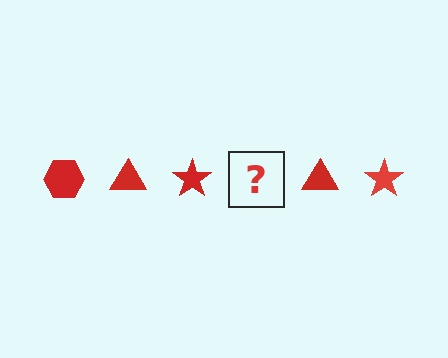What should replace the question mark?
The question mark should be replaced with a red hexagon.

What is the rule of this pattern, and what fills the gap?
The rule is that the pattern cycles through hexagon, triangle, star shapes in red. The gap should be filled with a red hexagon.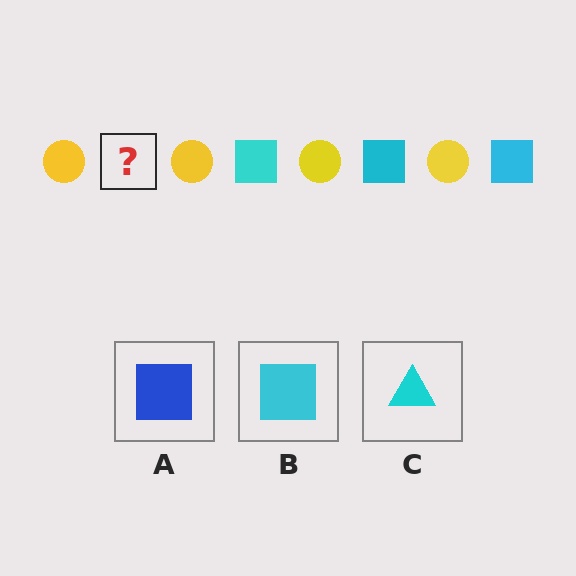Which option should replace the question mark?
Option B.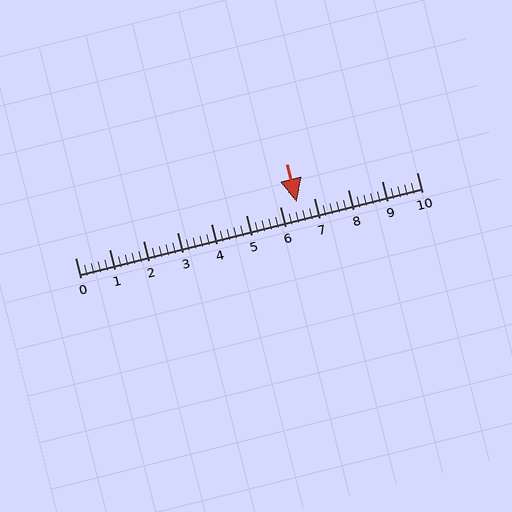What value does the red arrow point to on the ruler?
The red arrow points to approximately 6.5.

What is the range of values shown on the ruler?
The ruler shows values from 0 to 10.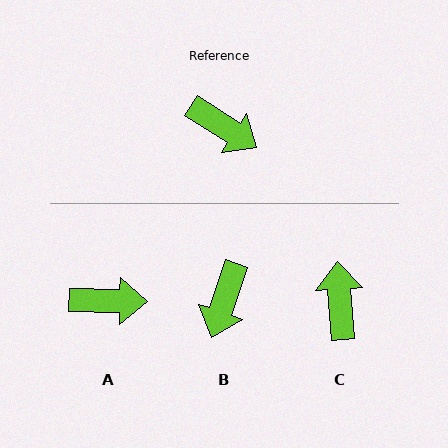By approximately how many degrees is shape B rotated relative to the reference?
Approximately 75 degrees clockwise.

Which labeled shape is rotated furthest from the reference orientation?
C, about 127 degrees away.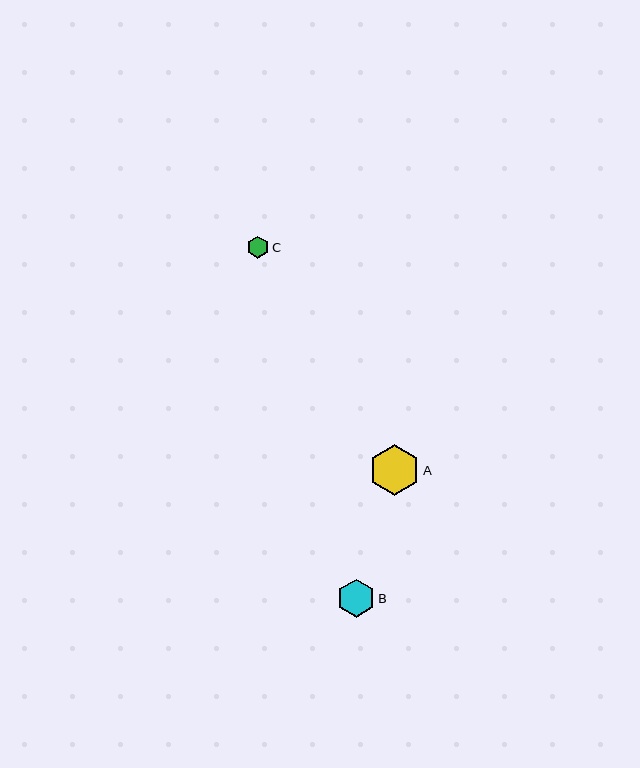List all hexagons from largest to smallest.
From largest to smallest: A, B, C.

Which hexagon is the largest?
Hexagon A is the largest with a size of approximately 51 pixels.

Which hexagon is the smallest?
Hexagon C is the smallest with a size of approximately 22 pixels.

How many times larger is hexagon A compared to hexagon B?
Hexagon A is approximately 1.3 times the size of hexagon B.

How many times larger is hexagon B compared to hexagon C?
Hexagon B is approximately 1.7 times the size of hexagon C.